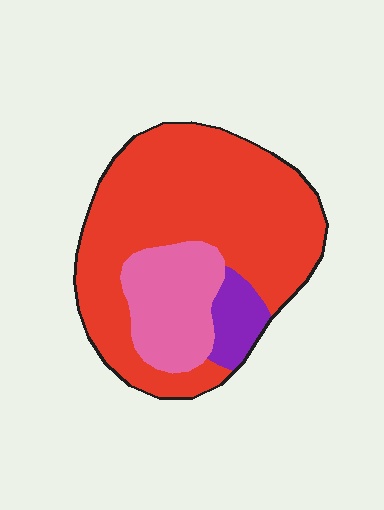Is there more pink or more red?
Red.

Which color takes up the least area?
Purple, at roughly 10%.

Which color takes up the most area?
Red, at roughly 70%.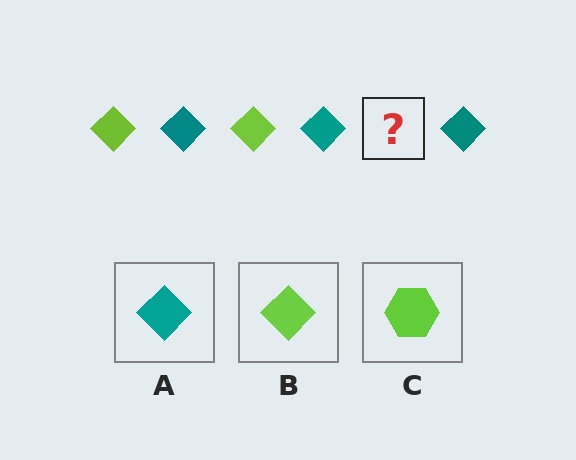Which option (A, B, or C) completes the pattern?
B.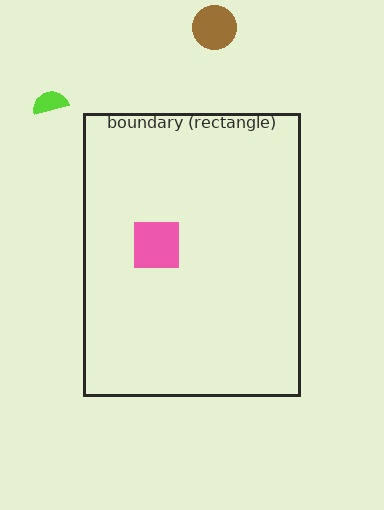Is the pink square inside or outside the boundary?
Inside.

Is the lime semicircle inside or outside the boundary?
Outside.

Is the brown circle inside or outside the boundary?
Outside.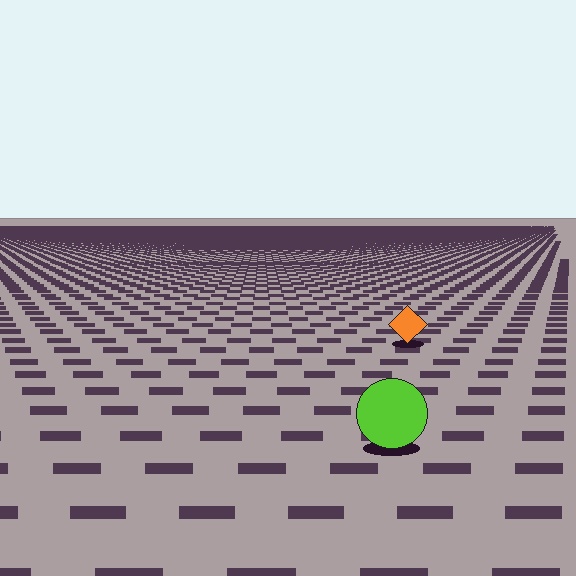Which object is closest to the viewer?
The lime circle is closest. The texture marks near it are larger and more spread out.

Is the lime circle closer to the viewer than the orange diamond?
Yes. The lime circle is closer — you can tell from the texture gradient: the ground texture is coarser near it.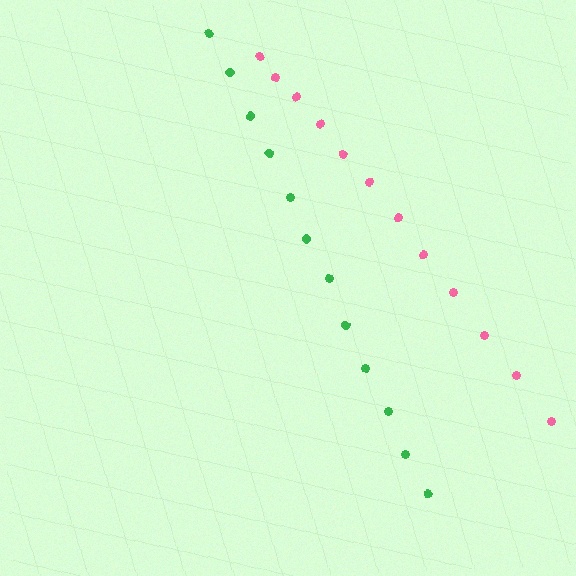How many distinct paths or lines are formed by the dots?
There are 2 distinct paths.